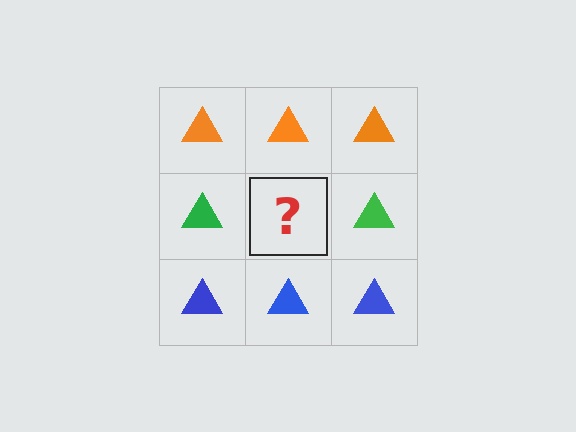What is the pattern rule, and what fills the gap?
The rule is that each row has a consistent color. The gap should be filled with a green triangle.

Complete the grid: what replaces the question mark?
The question mark should be replaced with a green triangle.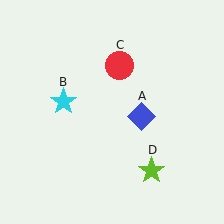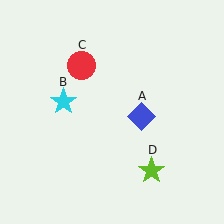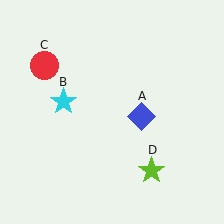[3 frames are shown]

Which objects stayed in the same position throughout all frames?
Blue diamond (object A) and cyan star (object B) and lime star (object D) remained stationary.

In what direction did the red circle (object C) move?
The red circle (object C) moved left.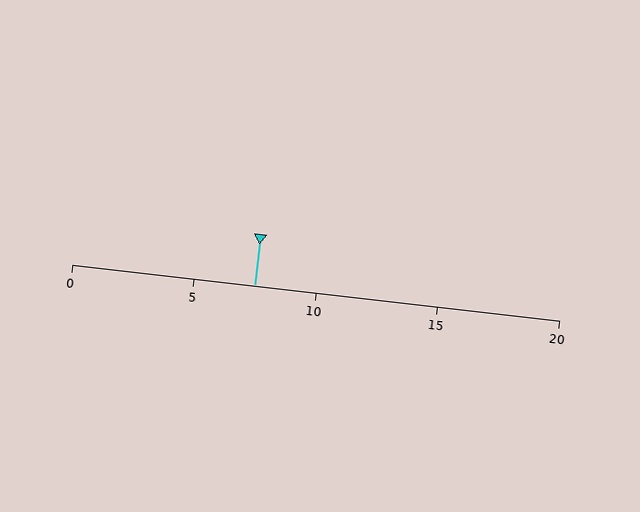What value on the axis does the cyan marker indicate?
The marker indicates approximately 7.5.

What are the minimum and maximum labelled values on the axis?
The axis runs from 0 to 20.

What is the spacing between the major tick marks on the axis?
The major ticks are spaced 5 apart.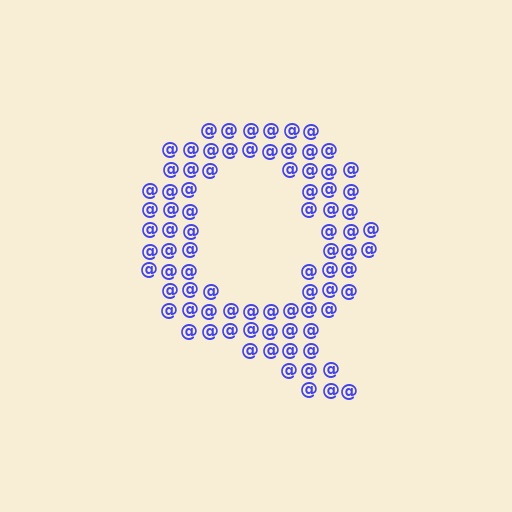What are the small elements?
The small elements are at signs.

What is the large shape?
The large shape is the letter Q.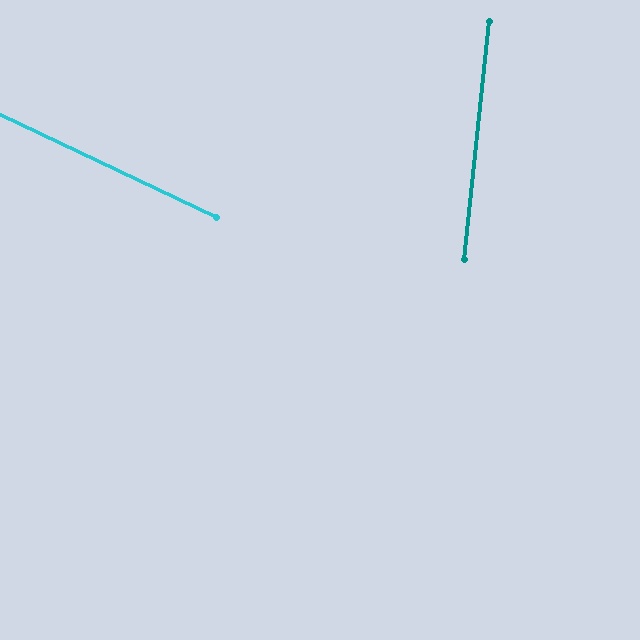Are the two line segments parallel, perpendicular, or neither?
Neither parallel nor perpendicular — they differ by about 71°.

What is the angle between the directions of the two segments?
Approximately 71 degrees.